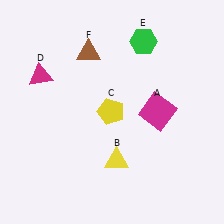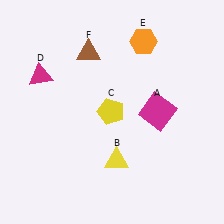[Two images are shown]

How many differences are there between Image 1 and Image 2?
There is 1 difference between the two images.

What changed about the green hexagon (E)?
In Image 1, E is green. In Image 2, it changed to orange.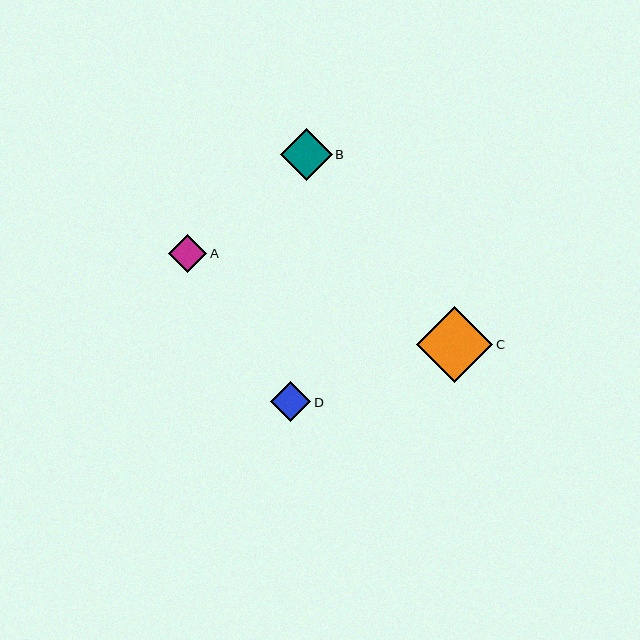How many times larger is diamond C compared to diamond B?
Diamond C is approximately 1.5 times the size of diamond B.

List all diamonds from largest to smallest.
From largest to smallest: C, B, D, A.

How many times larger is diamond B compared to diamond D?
Diamond B is approximately 1.3 times the size of diamond D.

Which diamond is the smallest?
Diamond A is the smallest with a size of approximately 38 pixels.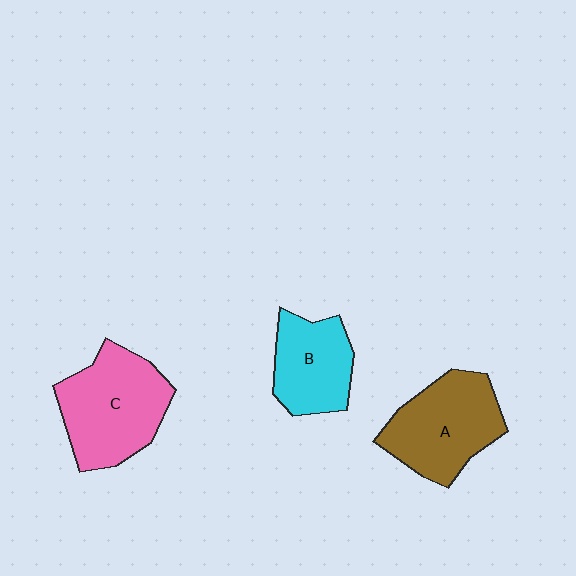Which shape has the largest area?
Shape C (pink).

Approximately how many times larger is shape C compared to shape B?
Approximately 1.4 times.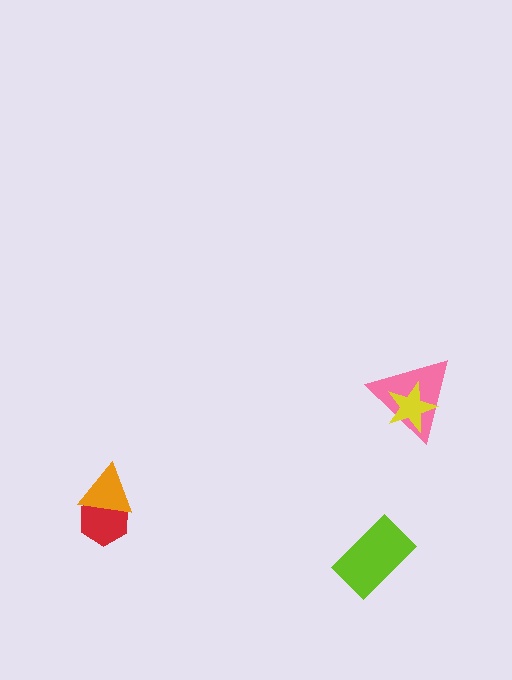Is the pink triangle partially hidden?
Yes, it is partially covered by another shape.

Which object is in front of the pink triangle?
The yellow star is in front of the pink triangle.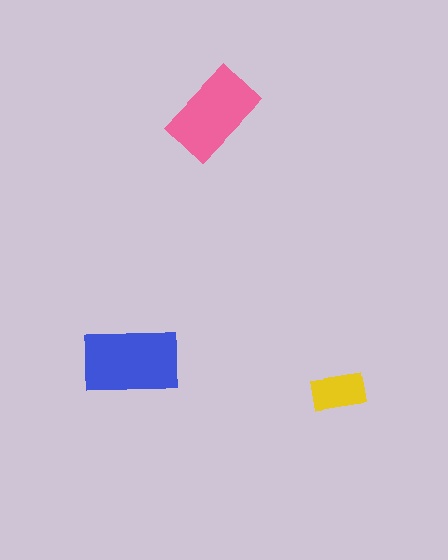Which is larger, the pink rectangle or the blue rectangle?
The blue one.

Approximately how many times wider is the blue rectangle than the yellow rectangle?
About 2 times wider.